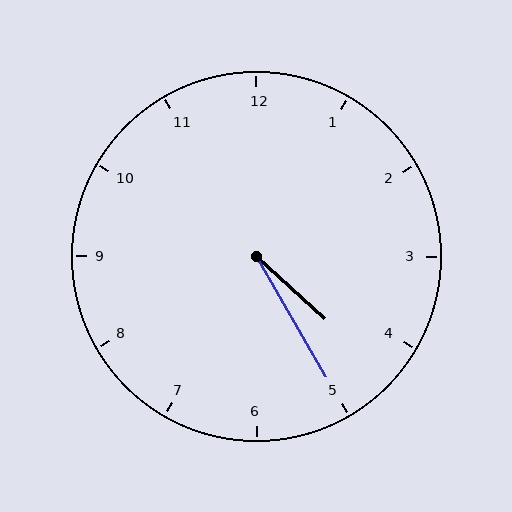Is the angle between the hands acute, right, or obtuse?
It is acute.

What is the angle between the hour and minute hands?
Approximately 18 degrees.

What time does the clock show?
4:25.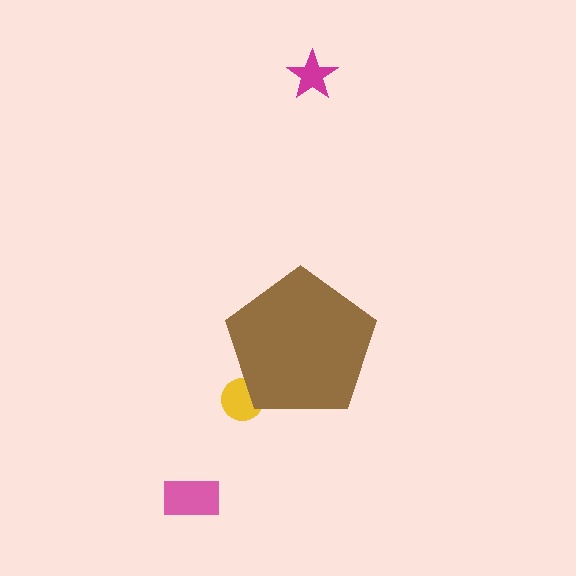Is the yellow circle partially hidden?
Yes, the yellow circle is partially hidden behind the brown pentagon.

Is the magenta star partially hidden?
No, the magenta star is fully visible.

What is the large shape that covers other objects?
A brown pentagon.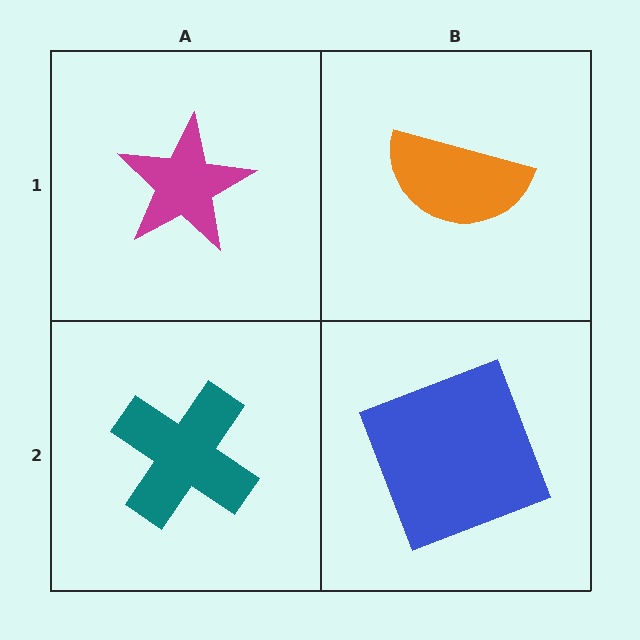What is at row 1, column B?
An orange semicircle.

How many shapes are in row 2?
2 shapes.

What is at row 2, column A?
A teal cross.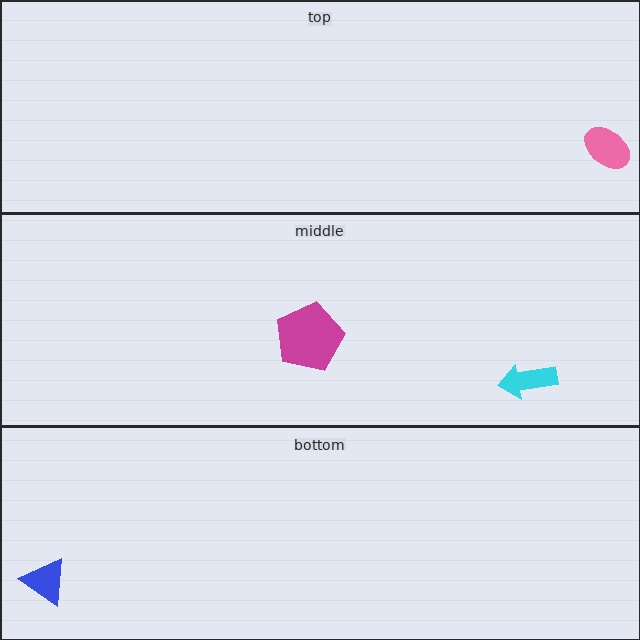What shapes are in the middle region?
The cyan arrow, the magenta pentagon.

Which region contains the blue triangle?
The bottom region.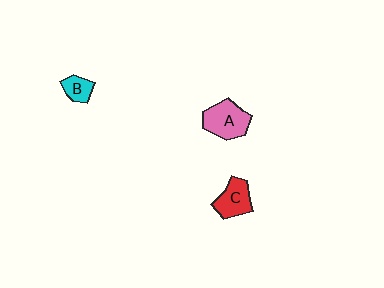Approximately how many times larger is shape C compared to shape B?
Approximately 1.7 times.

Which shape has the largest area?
Shape A (pink).